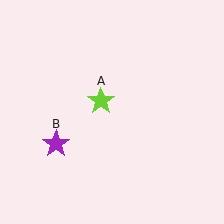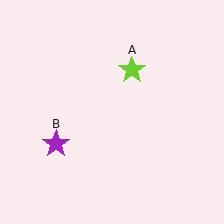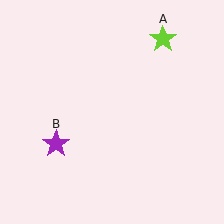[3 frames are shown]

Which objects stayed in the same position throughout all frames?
Purple star (object B) remained stationary.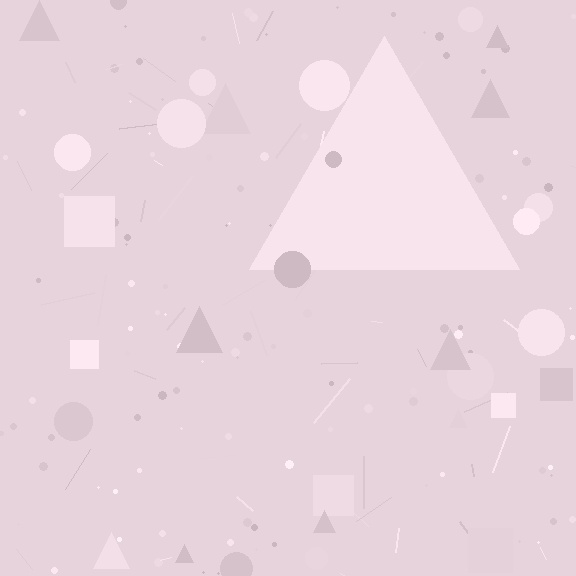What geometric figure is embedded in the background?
A triangle is embedded in the background.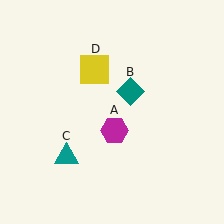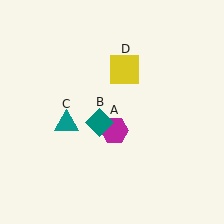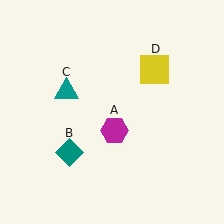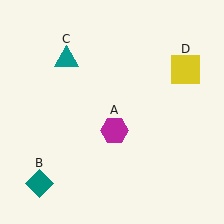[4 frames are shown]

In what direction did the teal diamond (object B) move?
The teal diamond (object B) moved down and to the left.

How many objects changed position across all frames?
3 objects changed position: teal diamond (object B), teal triangle (object C), yellow square (object D).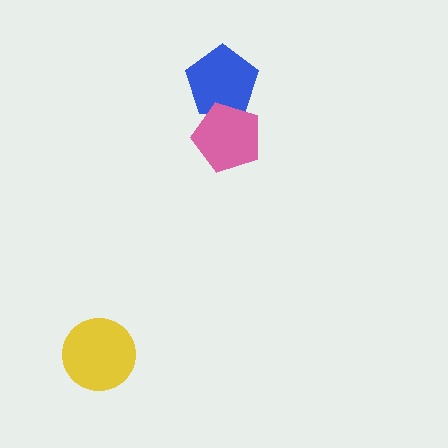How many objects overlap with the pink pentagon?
1 object overlaps with the pink pentagon.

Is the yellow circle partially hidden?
No, no other shape covers it.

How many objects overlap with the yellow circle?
0 objects overlap with the yellow circle.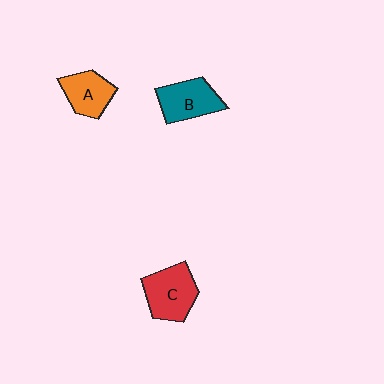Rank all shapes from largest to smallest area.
From largest to smallest: C (red), B (teal), A (orange).